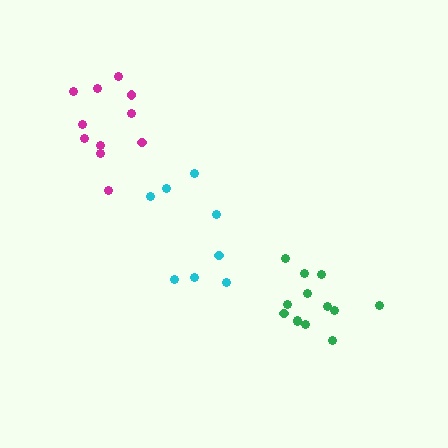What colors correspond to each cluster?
The clusters are colored: green, magenta, cyan.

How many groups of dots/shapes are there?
There are 3 groups.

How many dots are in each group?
Group 1: 13 dots, Group 2: 11 dots, Group 3: 8 dots (32 total).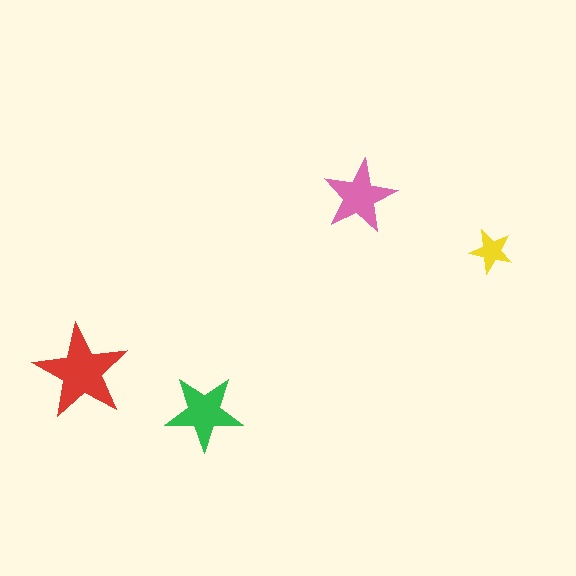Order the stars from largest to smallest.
the red one, the green one, the pink one, the yellow one.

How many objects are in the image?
There are 4 objects in the image.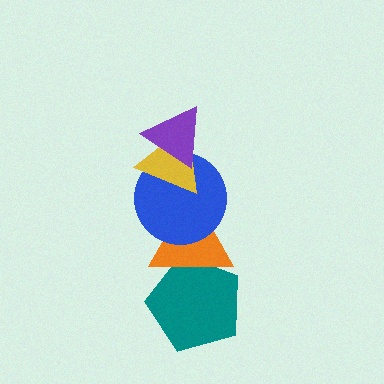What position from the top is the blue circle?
The blue circle is 3rd from the top.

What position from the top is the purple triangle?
The purple triangle is 1st from the top.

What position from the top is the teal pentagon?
The teal pentagon is 5th from the top.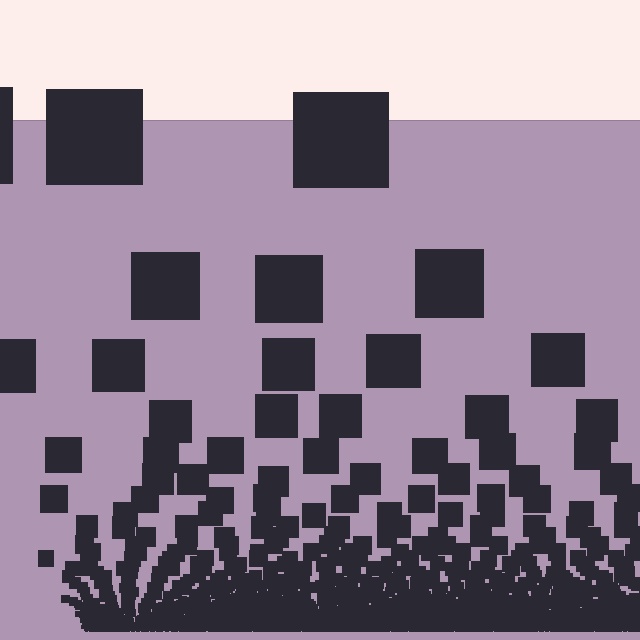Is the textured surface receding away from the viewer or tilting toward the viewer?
The surface appears to tilt toward the viewer. Texture elements get larger and sparser toward the top.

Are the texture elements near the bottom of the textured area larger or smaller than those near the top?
Smaller. The gradient is inverted — elements near the bottom are smaller and denser.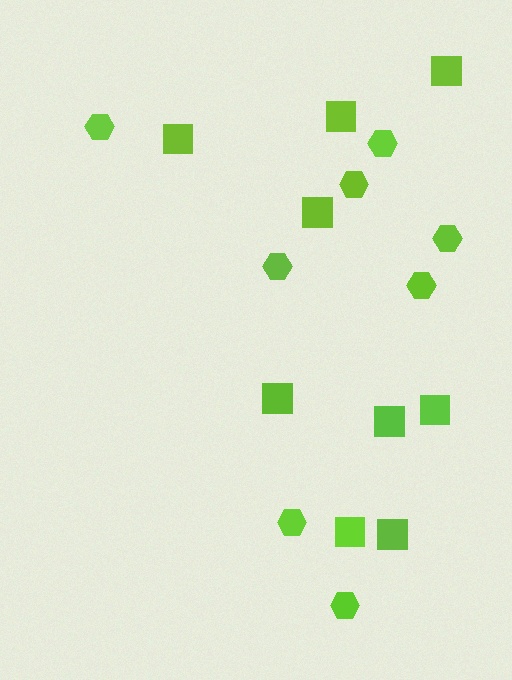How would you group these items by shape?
There are 2 groups: one group of squares (9) and one group of hexagons (8).